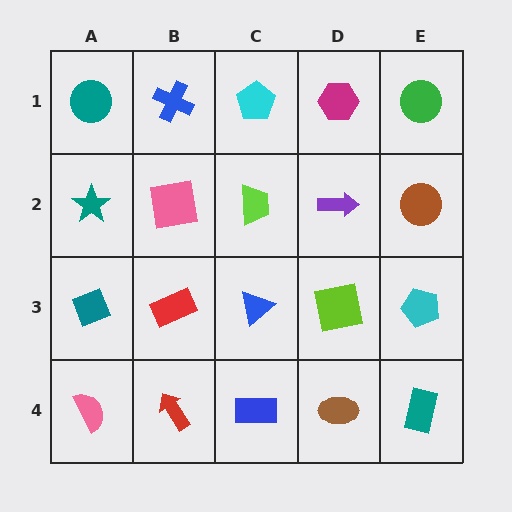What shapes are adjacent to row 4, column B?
A red rectangle (row 3, column B), a pink semicircle (row 4, column A), a blue rectangle (row 4, column C).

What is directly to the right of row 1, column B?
A cyan pentagon.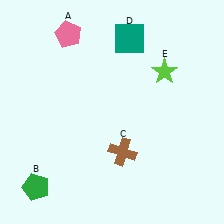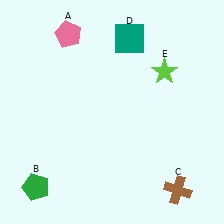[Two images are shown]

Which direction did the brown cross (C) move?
The brown cross (C) moved right.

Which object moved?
The brown cross (C) moved right.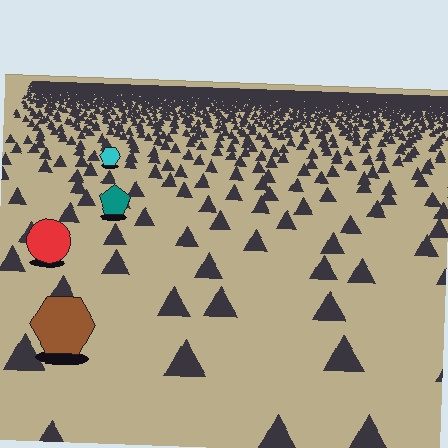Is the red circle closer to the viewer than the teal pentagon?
Yes. The red circle is closer — you can tell from the texture gradient: the ground texture is coarser near it.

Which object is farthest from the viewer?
The cyan hexagon is farthest from the viewer. It appears smaller and the ground texture around it is denser.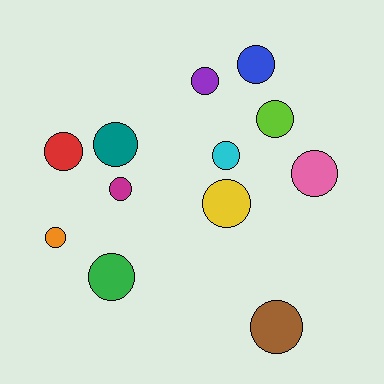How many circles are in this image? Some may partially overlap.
There are 12 circles.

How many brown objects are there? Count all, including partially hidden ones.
There is 1 brown object.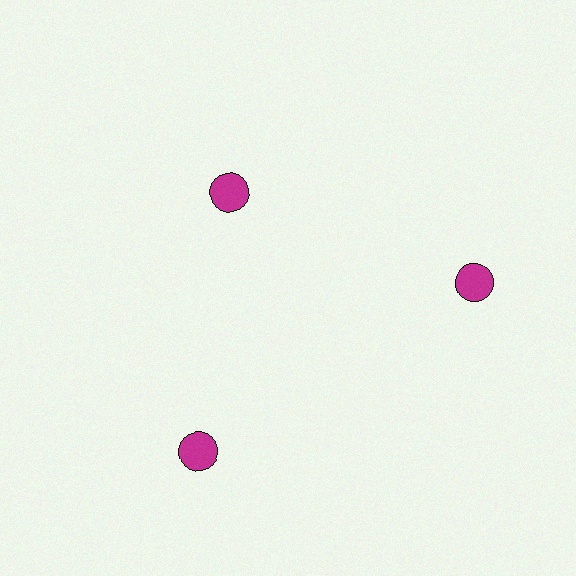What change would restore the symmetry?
The symmetry would be restored by moving it outward, back onto the ring so that all 3 circles sit at equal angles and equal distance from the center.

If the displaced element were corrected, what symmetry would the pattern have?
It would have 3-fold rotational symmetry — the pattern would map onto itself every 120 degrees.